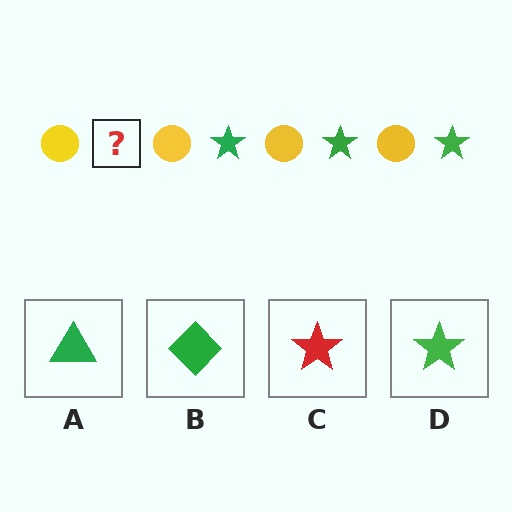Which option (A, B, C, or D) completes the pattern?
D.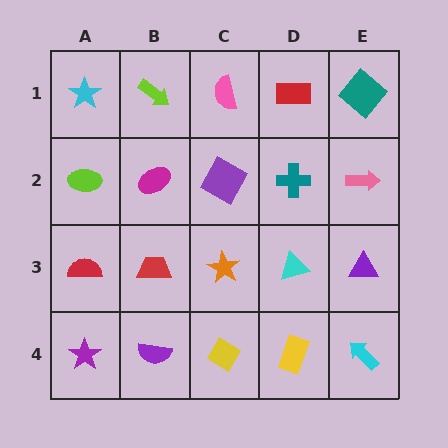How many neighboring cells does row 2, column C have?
4.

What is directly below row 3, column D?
A yellow rectangle.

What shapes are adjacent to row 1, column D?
A teal cross (row 2, column D), a pink semicircle (row 1, column C), a teal diamond (row 1, column E).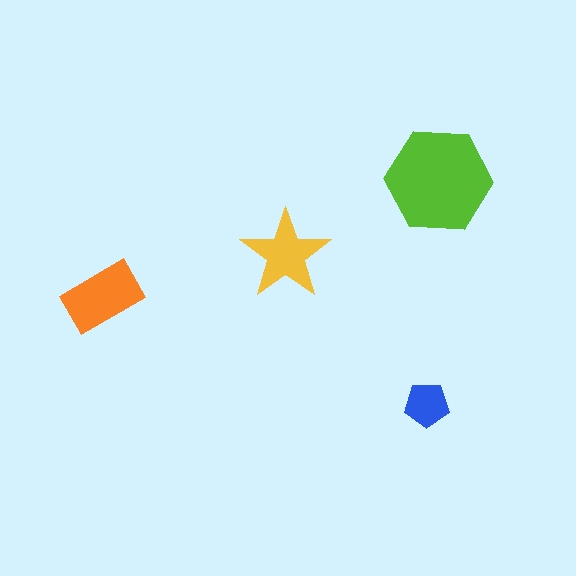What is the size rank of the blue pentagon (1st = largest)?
4th.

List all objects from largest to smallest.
The lime hexagon, the orange rectangle, the yellow star, the blue pentagon.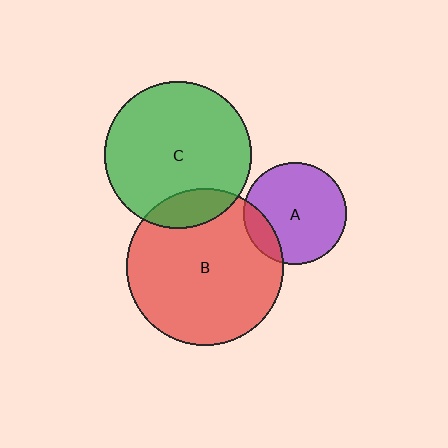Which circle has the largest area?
Circle B (red).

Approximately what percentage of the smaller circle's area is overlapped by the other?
Approximately 15%.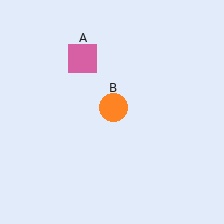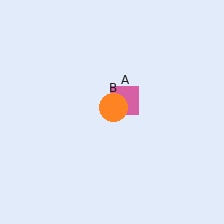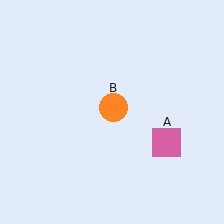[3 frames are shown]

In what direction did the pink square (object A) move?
The pink square (object A) moved down and to the right.